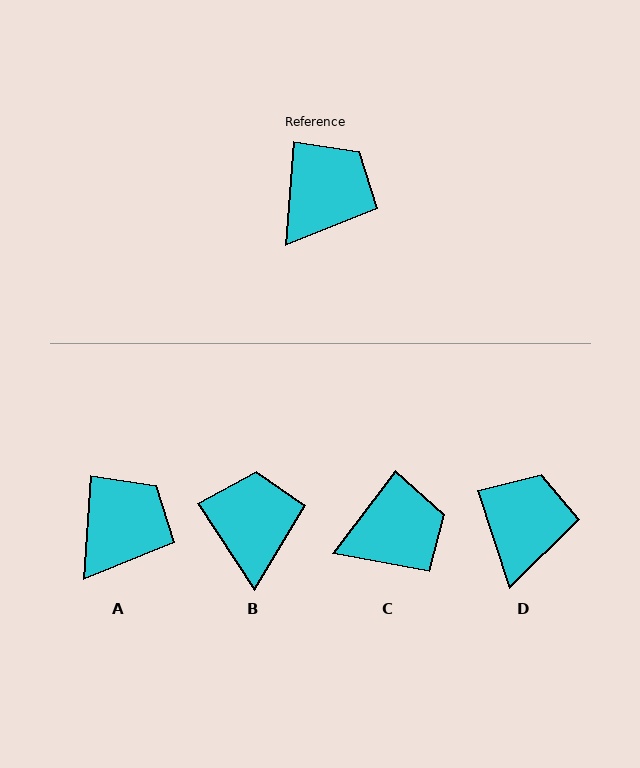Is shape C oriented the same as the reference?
No, it is off by about 33 degrees.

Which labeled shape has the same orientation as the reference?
A.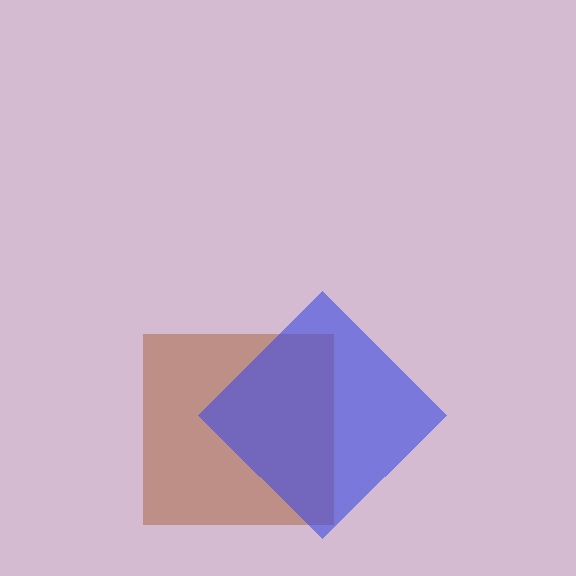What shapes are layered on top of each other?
The layered shapes are: a brown square, a blue diamond.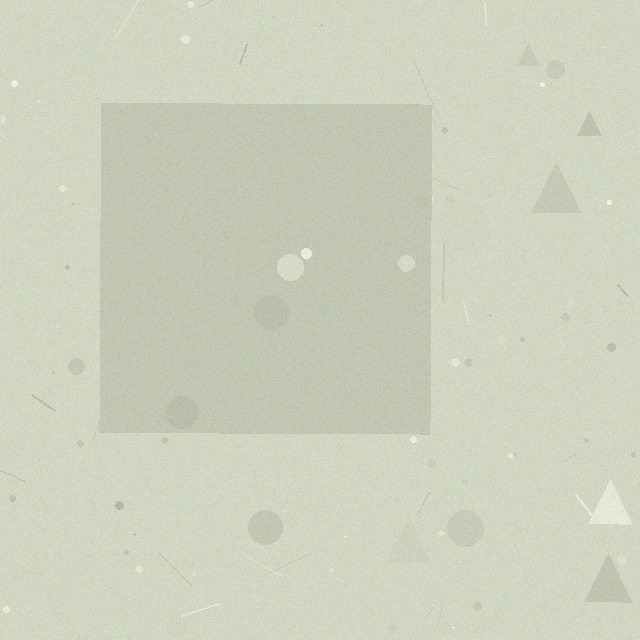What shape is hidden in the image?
A square is hidden in the image.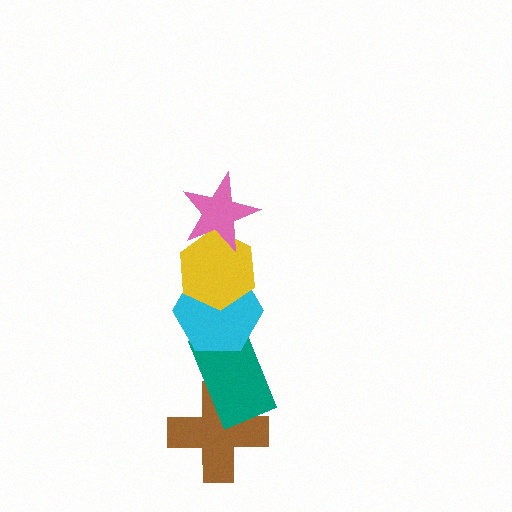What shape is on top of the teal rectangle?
The cyan hexagon is on top of the teal rectangle.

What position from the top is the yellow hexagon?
The yellow hexagon is 2nd from the top.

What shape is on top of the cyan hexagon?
The yellow hexagon is on top of the cyan hexagon.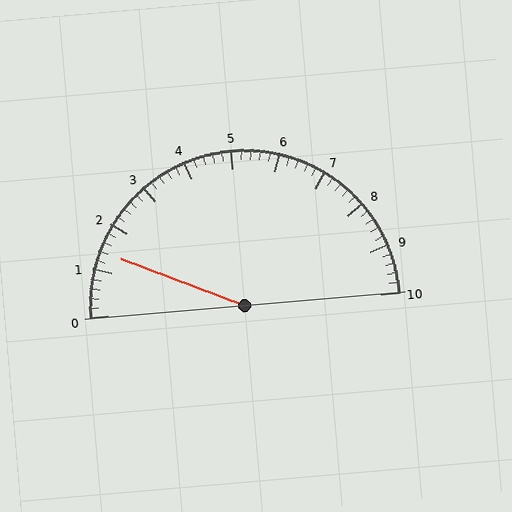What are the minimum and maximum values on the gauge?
The gauge ranges from 0 to 10.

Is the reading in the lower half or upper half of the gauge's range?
The reading is in the lower half of the range (0 to 10).